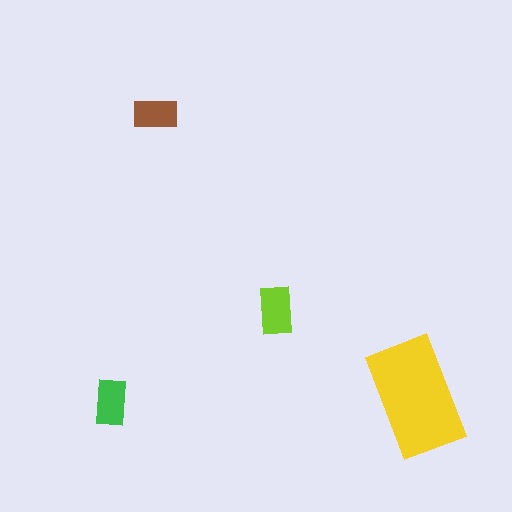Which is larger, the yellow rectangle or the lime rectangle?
The yellow one.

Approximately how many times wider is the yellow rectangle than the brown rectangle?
About 2.5 times wider.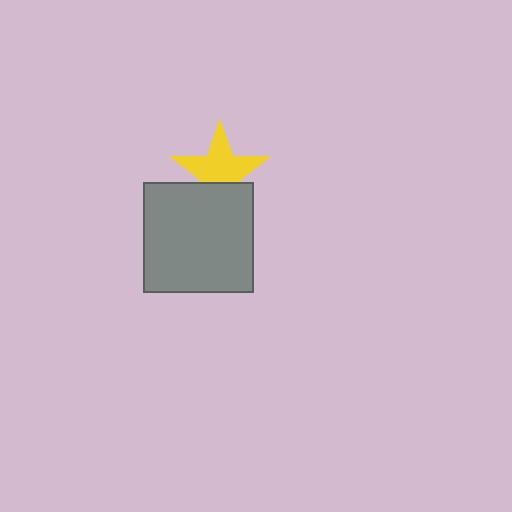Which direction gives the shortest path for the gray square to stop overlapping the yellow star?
Moving down gives the shortest separation.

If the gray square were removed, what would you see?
You would see the complete yellow star.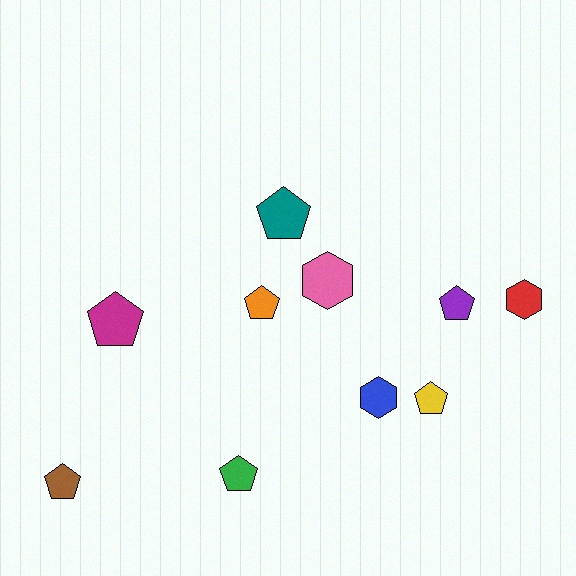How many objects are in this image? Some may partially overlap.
There are 10 objects.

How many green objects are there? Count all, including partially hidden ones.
There is 1 green object.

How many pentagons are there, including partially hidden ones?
There are 7 pentagons.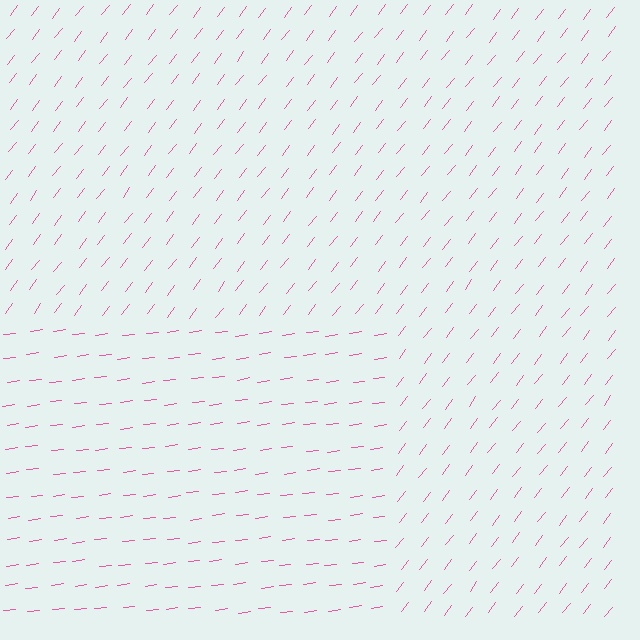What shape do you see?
I see a rectangle.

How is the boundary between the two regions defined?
The boundary is defined purely by a change in line orientation (approximately 45 degrees difference). All lines are the same color and thickness.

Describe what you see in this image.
The image is filled with small pink line segments. A rectangle region in the image has lines oriented differently from the surrounding lines, creating a visible texture boundary.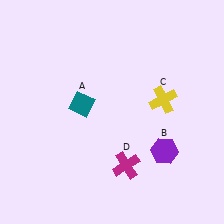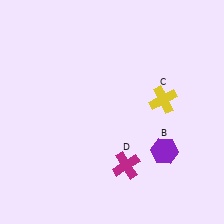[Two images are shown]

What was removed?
The teal diamond (A) was removed in Image 2.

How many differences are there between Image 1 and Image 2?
There is 1 difference between the two images.